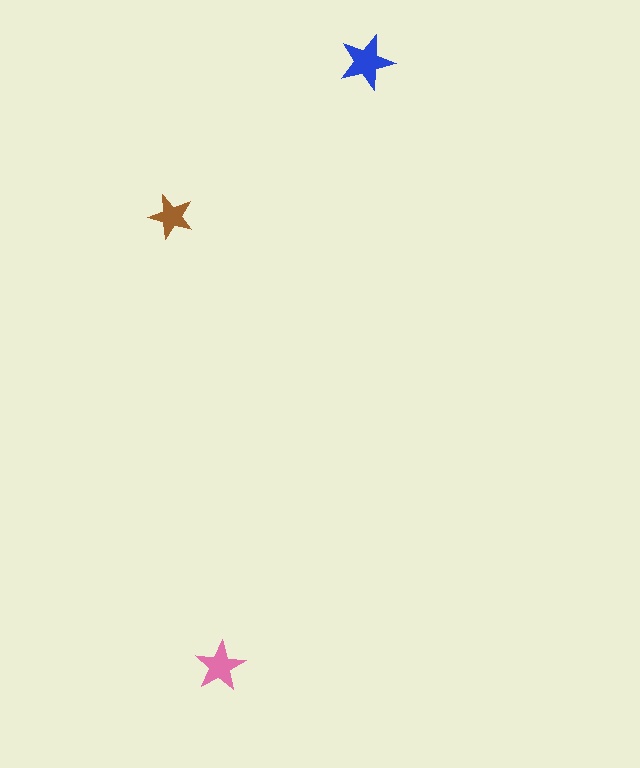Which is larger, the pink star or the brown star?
The pink one.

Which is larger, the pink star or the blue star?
The blue one.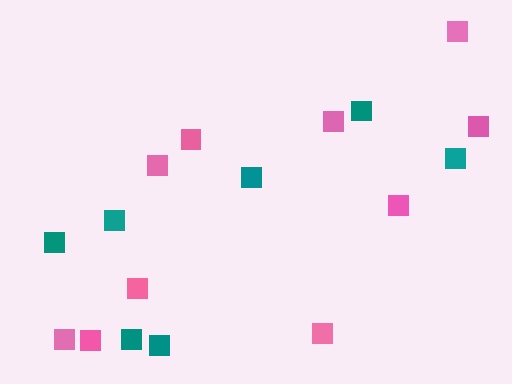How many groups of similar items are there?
There are 2 groups: one group of pink squares (10) and one group of teal squares (7).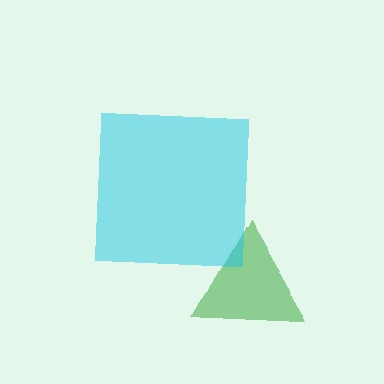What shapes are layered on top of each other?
The layered shapes are: a green triangle, a cyan square.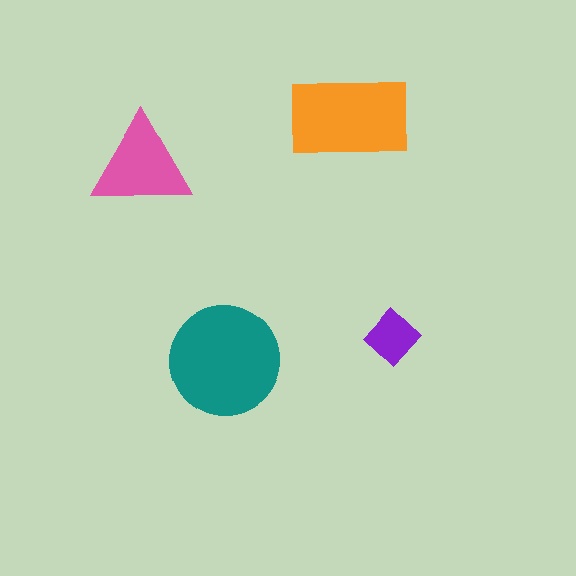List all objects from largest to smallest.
The teal circle, the orange rectangle, the pink triangle, the purple diamond.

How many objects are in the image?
There are 4 objects in the image.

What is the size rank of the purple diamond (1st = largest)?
4th.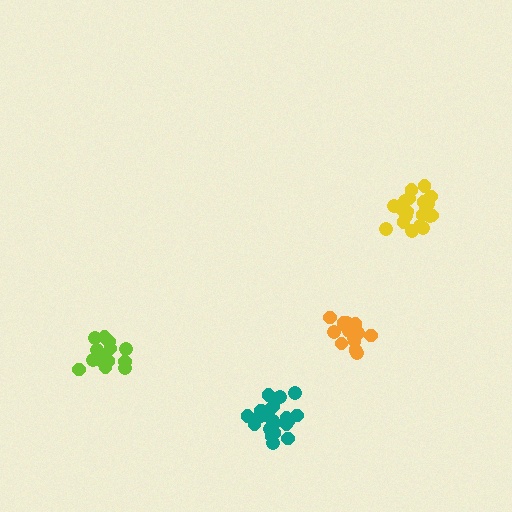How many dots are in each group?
Group 1: 16 dots, Group 2: 15 dots, Group 3: 20 dots, Group 4: 21 dots (72 total).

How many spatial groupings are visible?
There are 4 spatial groupings.